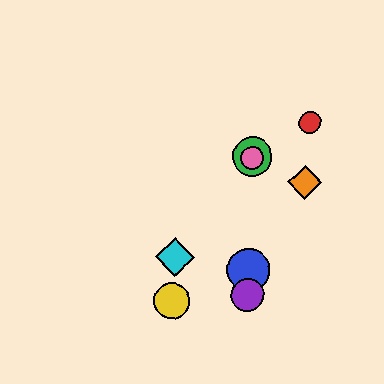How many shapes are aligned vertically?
4 shapes (the blue circle, the green circle, the purple circle, the pink circle) are aligned vertically.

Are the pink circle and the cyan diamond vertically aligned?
No, the pink circle is at x≈252 and the cyan diamond is at x≈175.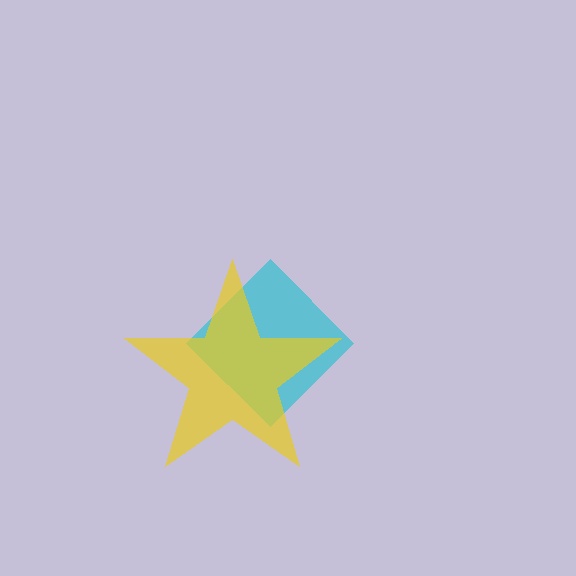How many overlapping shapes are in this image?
There are 2 overlapping shapes in the image.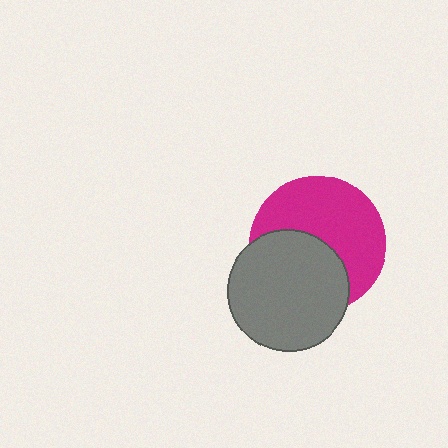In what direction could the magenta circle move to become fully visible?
The magenta circle could move up. That would shift it out from behind the gray circle entirely.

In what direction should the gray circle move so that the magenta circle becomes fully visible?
The gray circle should move down. That is the shortest direction to clear the overlap and leave the magenta circle fully visible.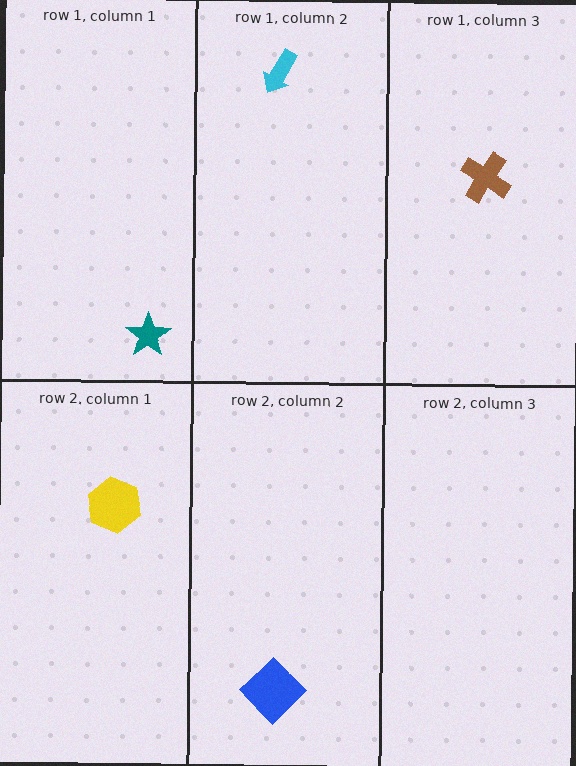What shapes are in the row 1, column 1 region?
The teal star.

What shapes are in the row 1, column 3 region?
The brown cross.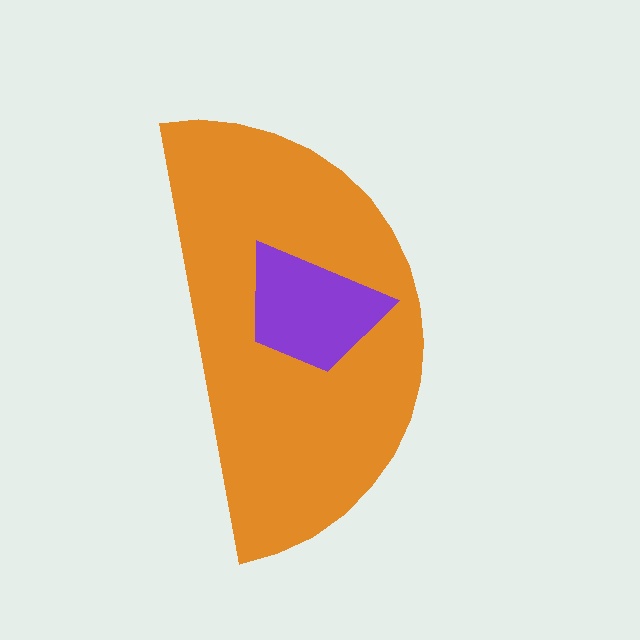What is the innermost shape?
The purple trapezoid.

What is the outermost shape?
The orange semicircle.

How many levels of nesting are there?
2.